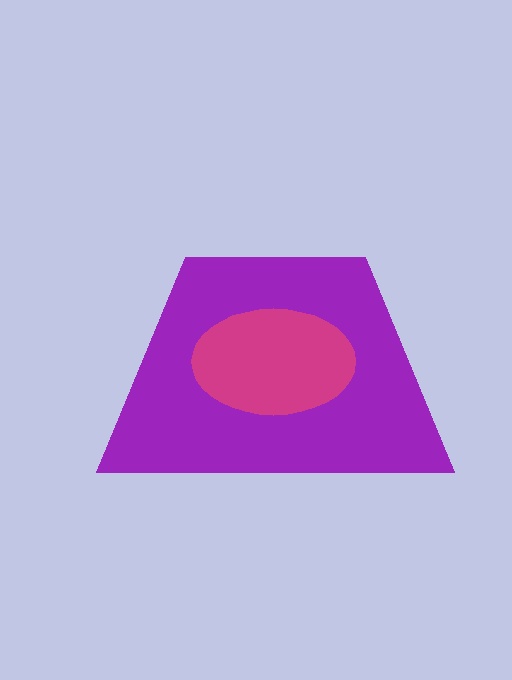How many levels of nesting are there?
2.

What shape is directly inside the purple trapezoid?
The magenta ellipse.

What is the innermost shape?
The magenta ellipse.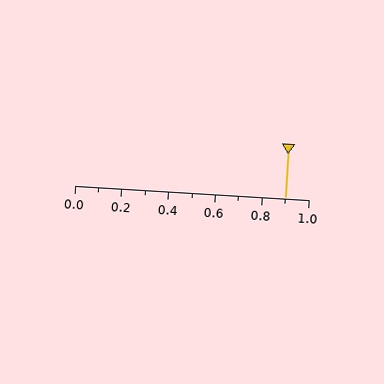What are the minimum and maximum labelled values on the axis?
The axis runs from 0.0 to 1.0.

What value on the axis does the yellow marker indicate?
The marker indicates approximately 0.9.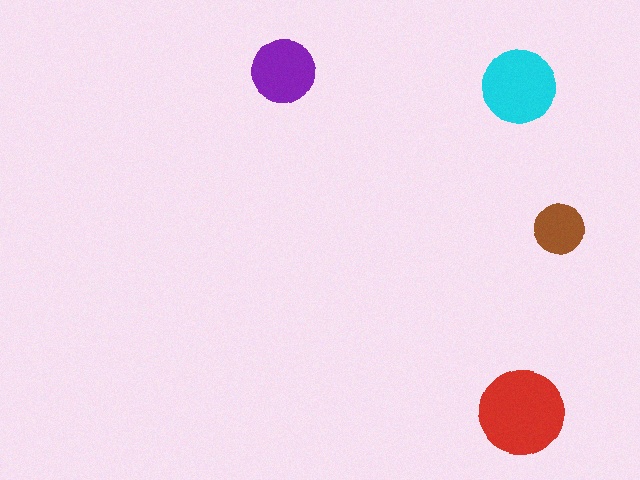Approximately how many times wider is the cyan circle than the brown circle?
About 1.5 times wider.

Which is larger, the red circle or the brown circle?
The red one.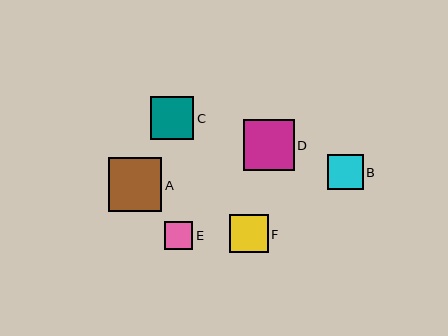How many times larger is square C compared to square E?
Square C is approximately 1.5 times the size of square E.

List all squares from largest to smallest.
From largest to smallest: A, D, C, F, B, E.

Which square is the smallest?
Square E is the smallest with a size of approximately 28 pixels.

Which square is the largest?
Square A is the largest with a size of approximately 54 pixels.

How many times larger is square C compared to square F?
Square C is approximately 1.1 times the size of square F.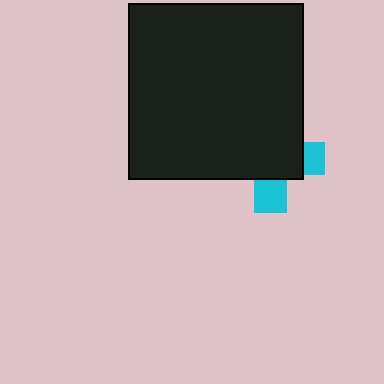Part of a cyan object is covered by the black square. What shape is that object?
It is a cross.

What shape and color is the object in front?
The object in front is a black square.